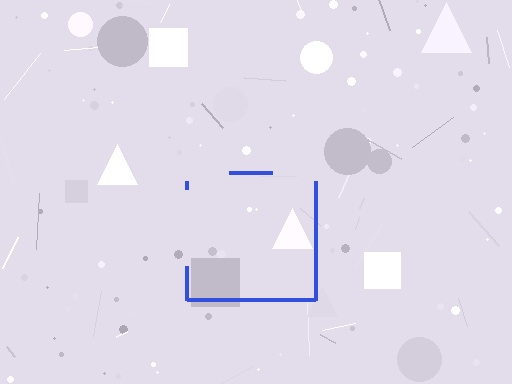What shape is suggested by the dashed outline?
The dashed outline suggests a square.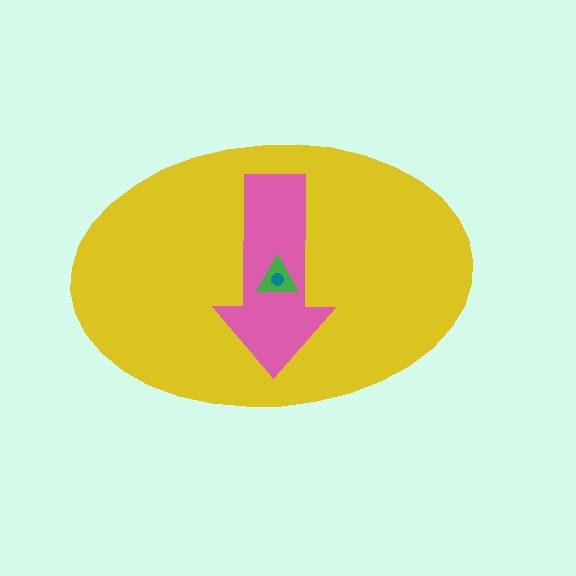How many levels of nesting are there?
4.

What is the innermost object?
The teal circle.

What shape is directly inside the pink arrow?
The green triangle.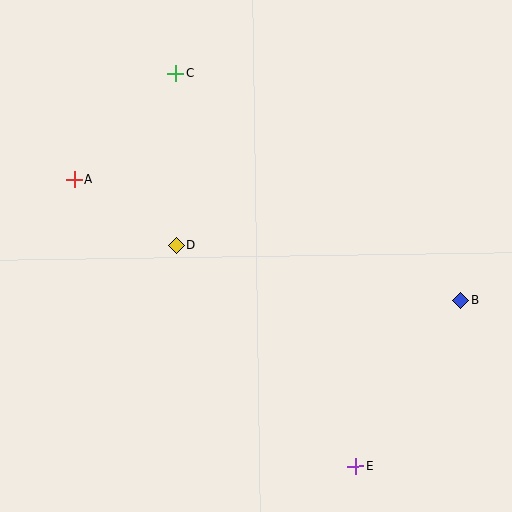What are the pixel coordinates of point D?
Point D is at (176, 245).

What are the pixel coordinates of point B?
Point B is at (460, 300).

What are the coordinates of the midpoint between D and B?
The midpoint between D and B is at (318, 273).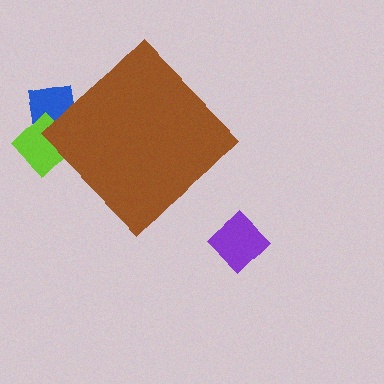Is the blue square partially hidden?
Yes, the blue square is partially hidden behind the brown diamond.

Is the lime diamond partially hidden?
Yes, the lime diamond is partially hidden behind the brown diamond.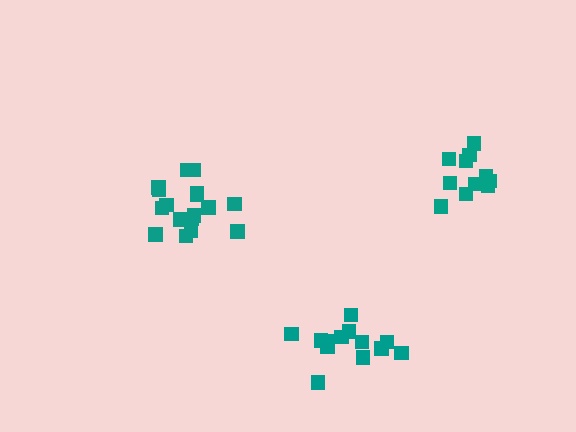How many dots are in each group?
Group 1: 11 dots, Group 2: 17 dots, Group 3: 13 dots (41 total).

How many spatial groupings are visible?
There are 3 spatial groupings.